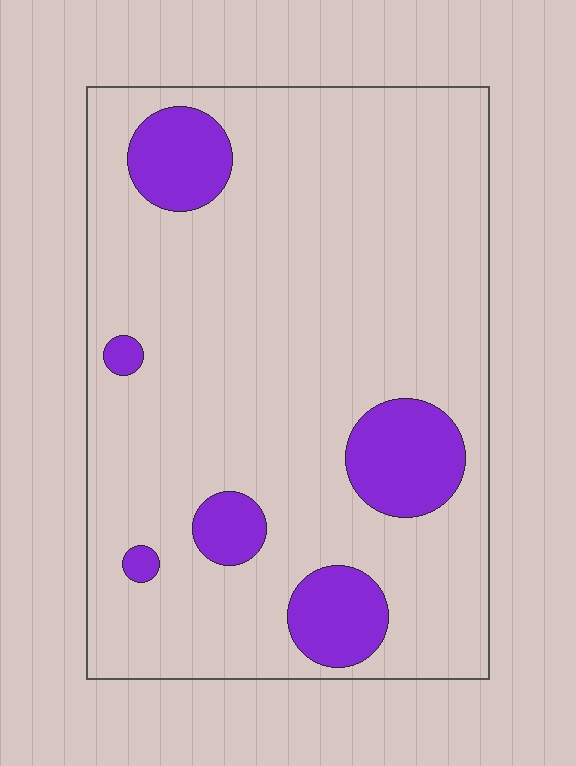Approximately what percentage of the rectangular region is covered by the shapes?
Approximately 15%.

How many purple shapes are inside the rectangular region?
6.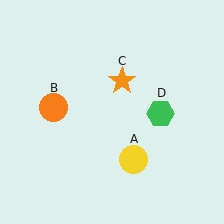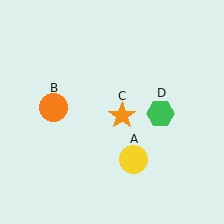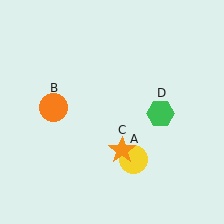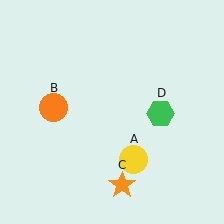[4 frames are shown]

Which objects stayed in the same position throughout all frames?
Yellow circle (object A) and orange circle (object B) and green hexagon (object D) remained stationary.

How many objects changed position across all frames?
1 object changed position: orange star (object C).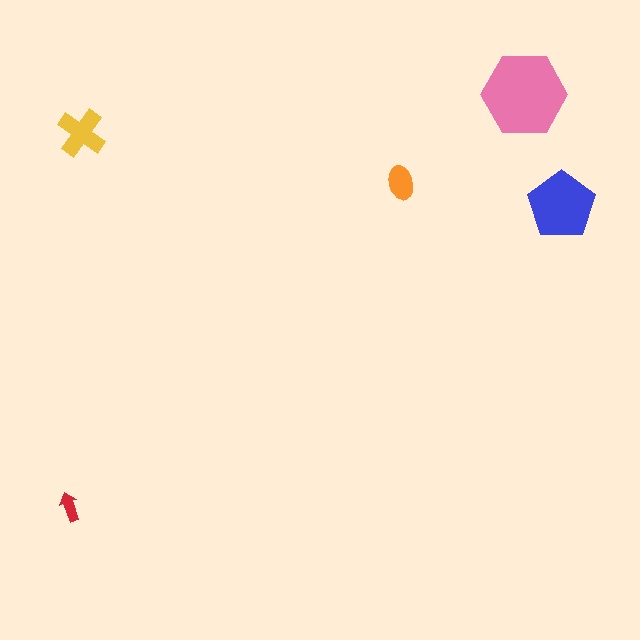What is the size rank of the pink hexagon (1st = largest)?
1st.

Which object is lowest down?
The red arrow is bottommost.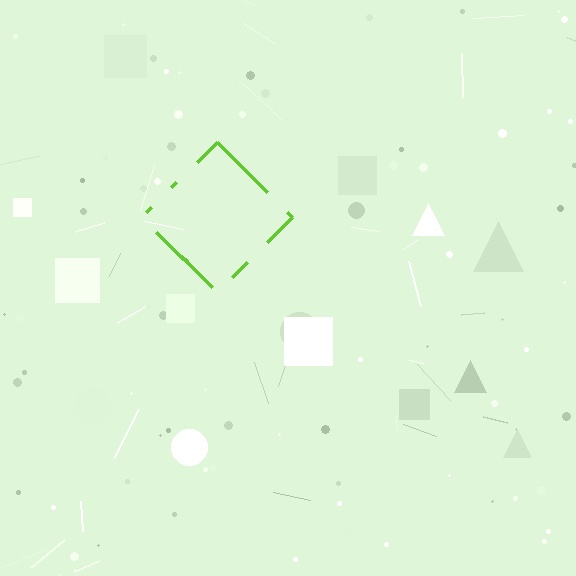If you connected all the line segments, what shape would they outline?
They would outline a diamond.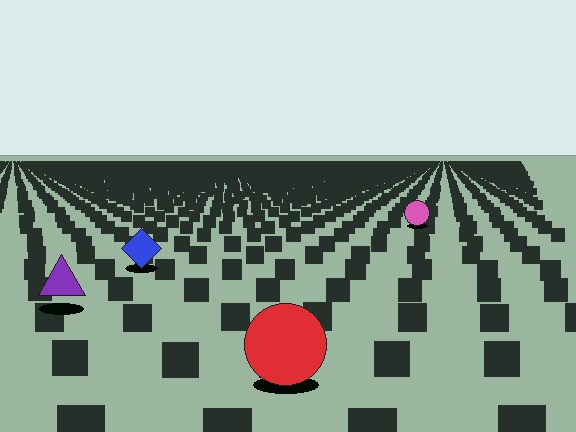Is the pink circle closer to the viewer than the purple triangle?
No. The purple triangle is closer — you can tell from the texture gradient: the ground texture is coarser near it.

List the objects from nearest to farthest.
From nearest to farthest: the red circle, the purple triangle, the blue diamond, the pink circle.